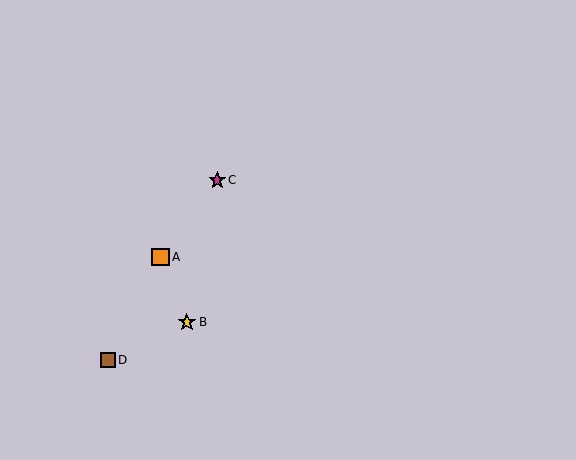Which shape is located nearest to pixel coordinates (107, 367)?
The brown square (labeled D) at (108, 360) is nearest to that location.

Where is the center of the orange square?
The center of the orange square is at (161, 257).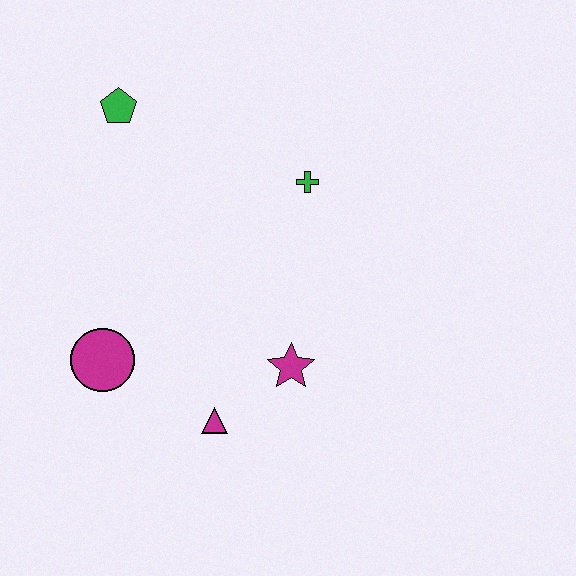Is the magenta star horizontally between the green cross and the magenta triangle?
Yes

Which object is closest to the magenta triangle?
The magenta star is closest to the magenta triangle.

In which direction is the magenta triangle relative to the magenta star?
The magenta triangle is to the left of the magenta star.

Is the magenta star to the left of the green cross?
Yes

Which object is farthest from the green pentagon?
The magenta triangle is farthest from the green pentagon.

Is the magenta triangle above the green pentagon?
No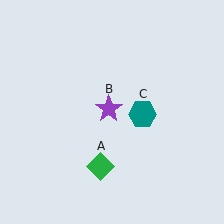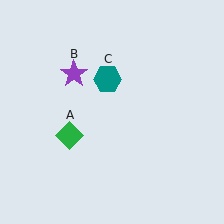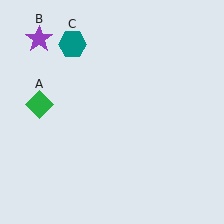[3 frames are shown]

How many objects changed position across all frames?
3 objects changed position: green diamond (object A), purple star (object B), teal hexagon (object C).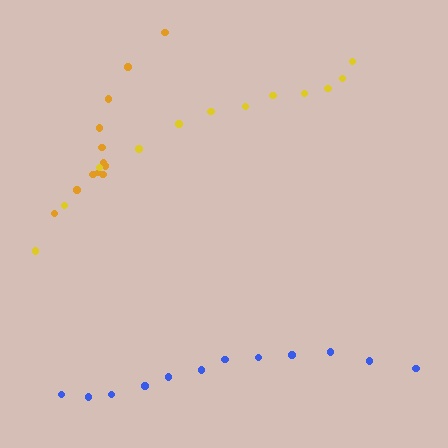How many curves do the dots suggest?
There are 3 distinct paths.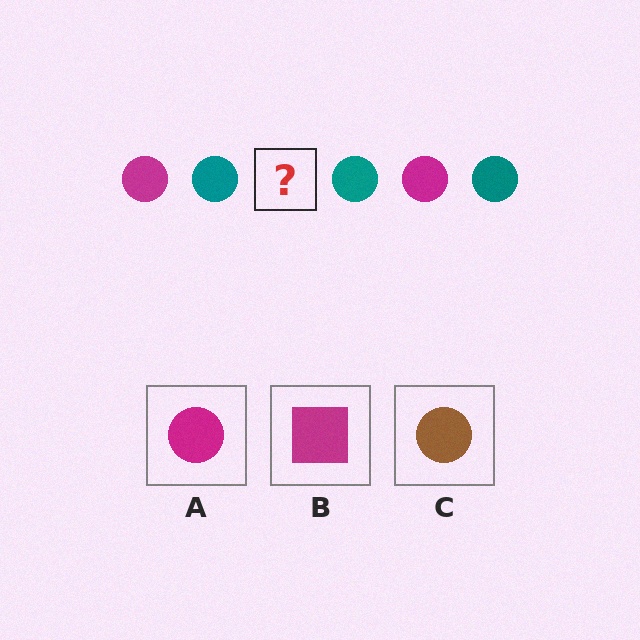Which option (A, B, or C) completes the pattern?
A.